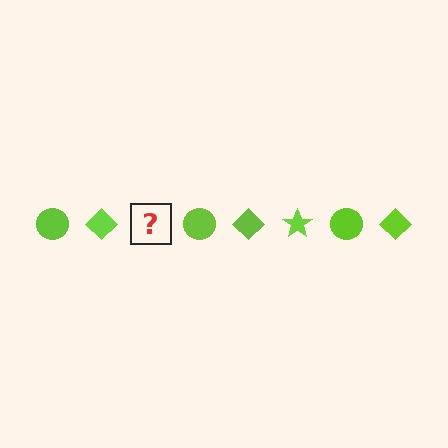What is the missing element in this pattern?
The missing element is a lime star.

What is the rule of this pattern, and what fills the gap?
The rule is that the pattern cycles through circle, diamond, star shapes in lime. The gap should be filled with a lime star.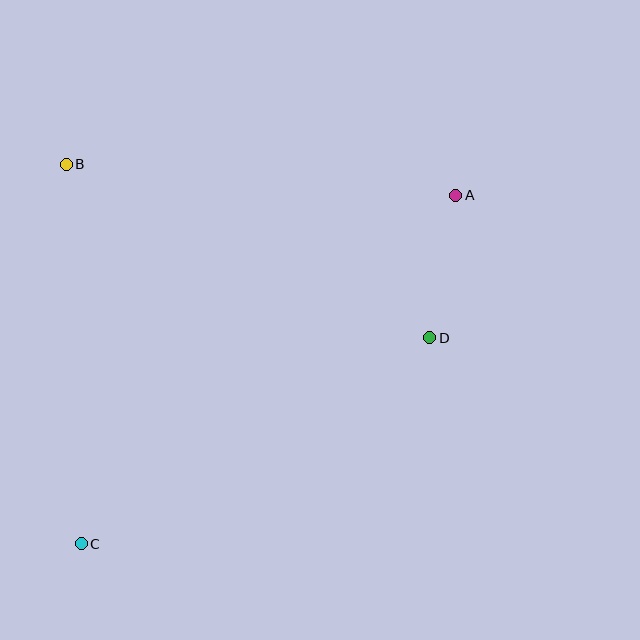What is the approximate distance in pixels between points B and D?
The distance between B and D is approximately 403 pixels.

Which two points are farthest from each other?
Points A and C are farthest from each other.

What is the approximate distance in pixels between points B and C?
The distance between B and C is approximately 380 pixels.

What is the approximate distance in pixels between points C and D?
The distance between C and D is approximately 405 pixels.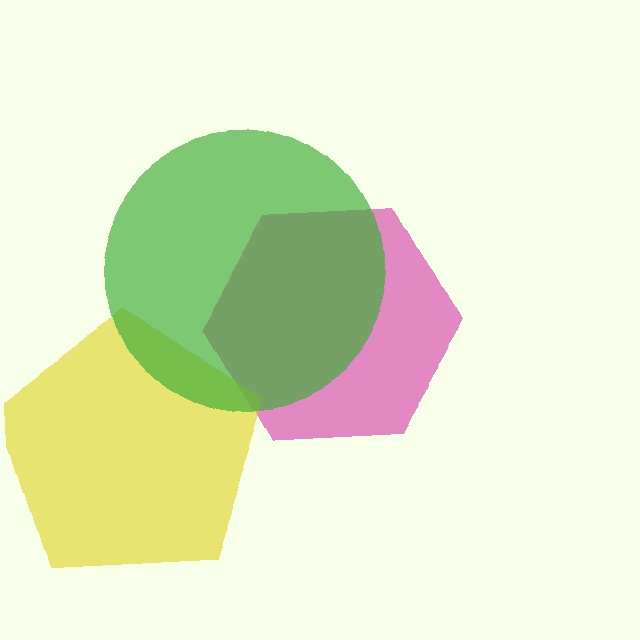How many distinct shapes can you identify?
There are 3 distinct shapes: a magenta hexagon, a yellow pentagon, a green circle.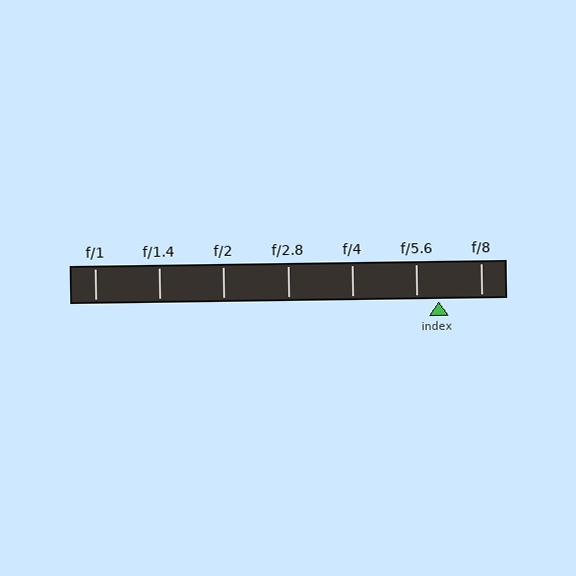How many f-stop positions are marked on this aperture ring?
There are 7 f-stop positions marked.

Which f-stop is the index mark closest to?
The index mark is closest to f/5.6.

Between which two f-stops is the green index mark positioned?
The index mark is between f/5.6 and f/8.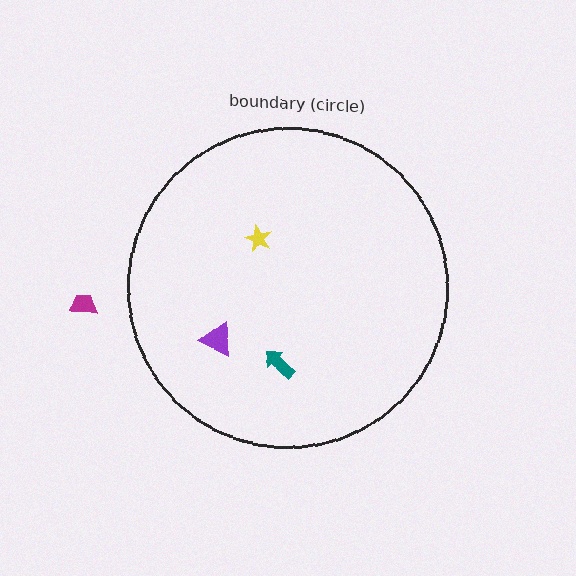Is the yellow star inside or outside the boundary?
Inside.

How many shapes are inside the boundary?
3 inside, 1 outside.